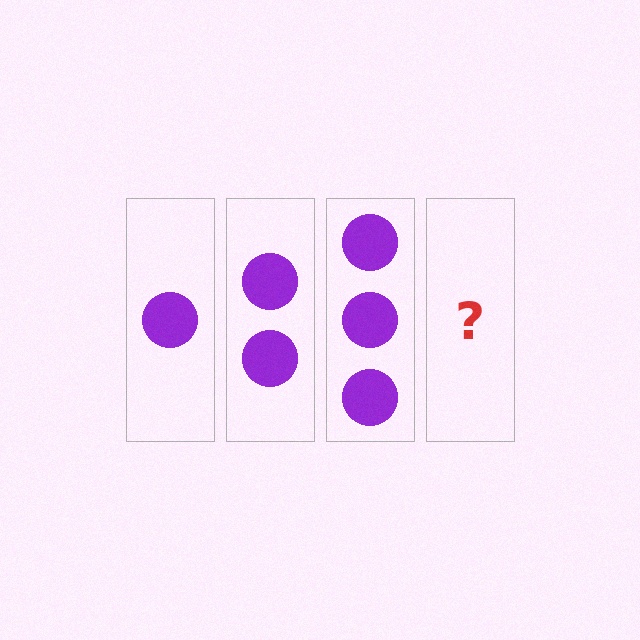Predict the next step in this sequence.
The next step is 4 circles.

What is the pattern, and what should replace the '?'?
The pattern is that each step adds one more circle. The '?' should be 4 circles.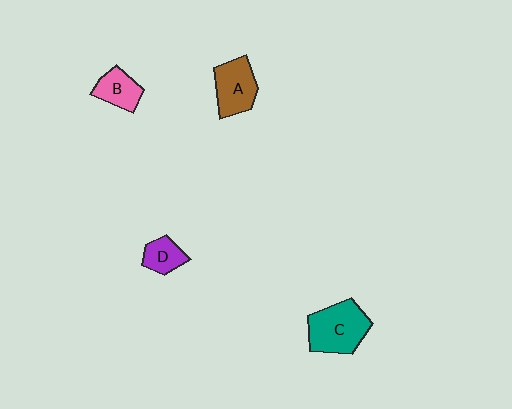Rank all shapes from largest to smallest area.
From largest to smallest: C (teal), A (brown), B (pink), D (purple).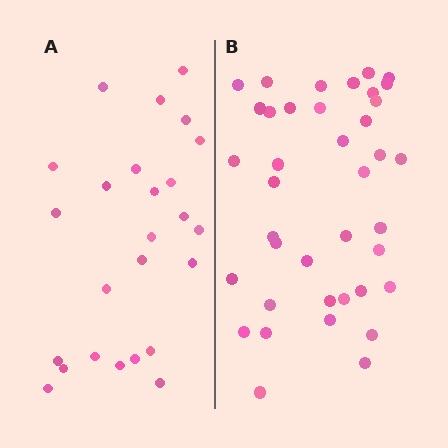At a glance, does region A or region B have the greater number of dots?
Region B (the right region) has more dots.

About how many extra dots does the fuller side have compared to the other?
Region B has approximately 15 more dots than region A.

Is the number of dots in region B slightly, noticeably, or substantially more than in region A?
Region B has substantially more. The ratio is roughly 1.6 to 1.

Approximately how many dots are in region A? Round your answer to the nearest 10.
About 20 dots. (The exact count is 25, which rounds to 20.)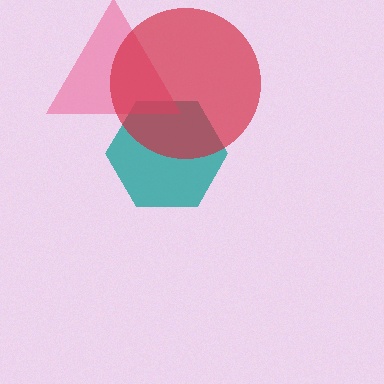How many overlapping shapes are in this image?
There are 3 overlapping shapes in the image.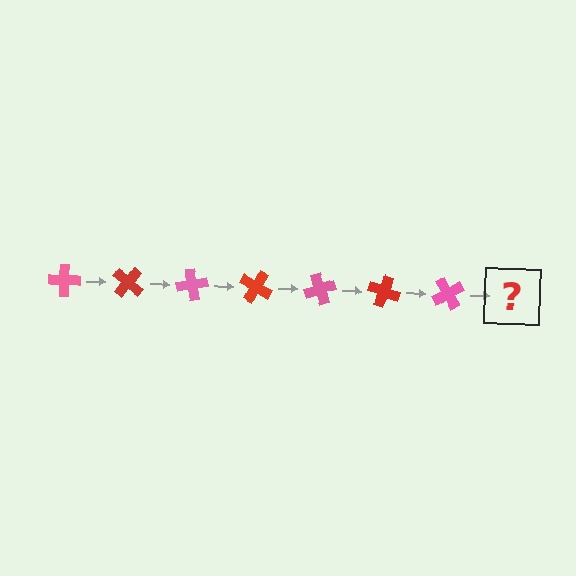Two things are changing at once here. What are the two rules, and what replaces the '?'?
The two rules are that it rotates 40 degrees each step and the color cycles through pink and red. The '?' should be a red cross, rotated 280 degrees from the start.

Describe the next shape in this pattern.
It should be a red cross, rotated 280 degrees from the start.